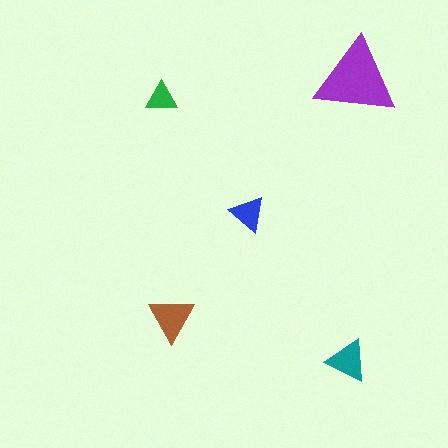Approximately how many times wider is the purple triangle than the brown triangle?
About 2 times wider.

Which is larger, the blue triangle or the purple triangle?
The purple one.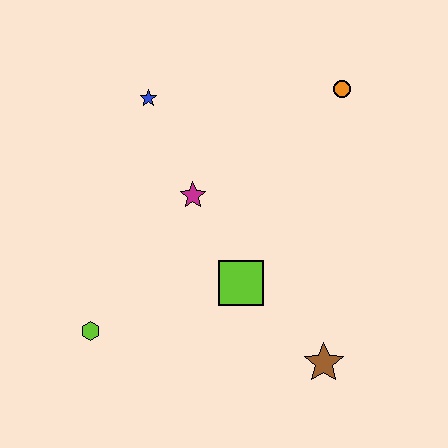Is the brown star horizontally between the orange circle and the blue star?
Yes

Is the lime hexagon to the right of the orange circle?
No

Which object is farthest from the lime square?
The orange circle is farthest from the lime square.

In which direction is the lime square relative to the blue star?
The lime square is below the blue star.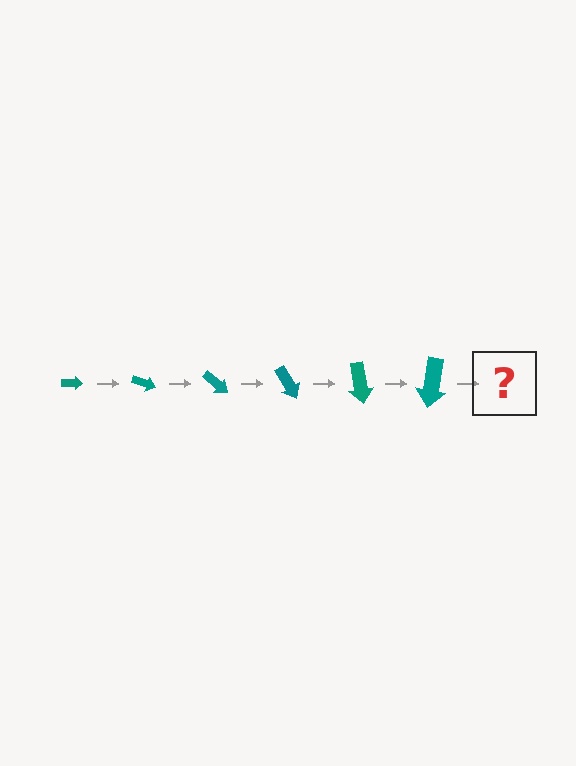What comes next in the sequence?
The next element should be an arrow, larger than the previous one and rotated 120 degrees from the start.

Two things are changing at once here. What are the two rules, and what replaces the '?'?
The two rules are that the arrow grows larger each step and it rotates 20 degrees each step. The '?' should be an arrow, larger than the previous one and rotated 120 degrees from the start.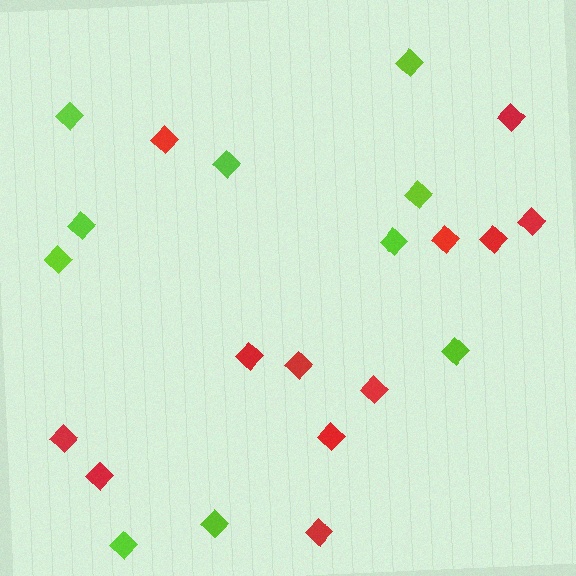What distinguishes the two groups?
There are 2 groups: one group of red diamonds (12) and one group of lime diamonds (10).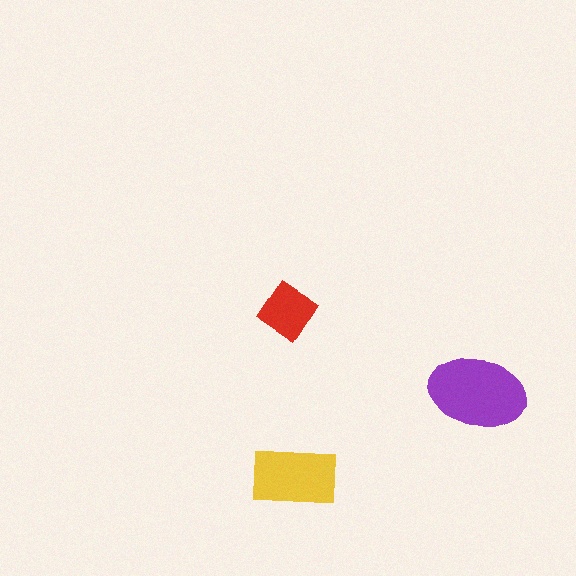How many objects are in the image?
There are 3 objects in the image.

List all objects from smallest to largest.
The red diamond, the yellow rectangle, the purple ellipse.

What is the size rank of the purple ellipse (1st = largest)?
1st.